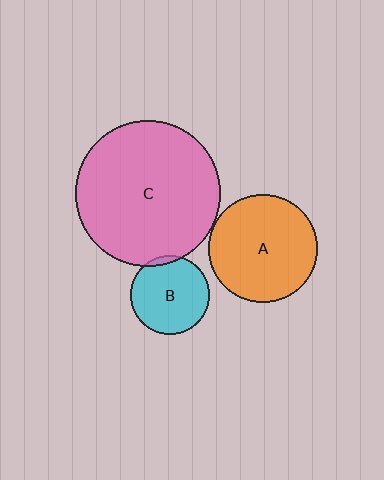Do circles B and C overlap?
Yes.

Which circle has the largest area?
Circle C (pink).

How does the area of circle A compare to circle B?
Approximately 1.9 times.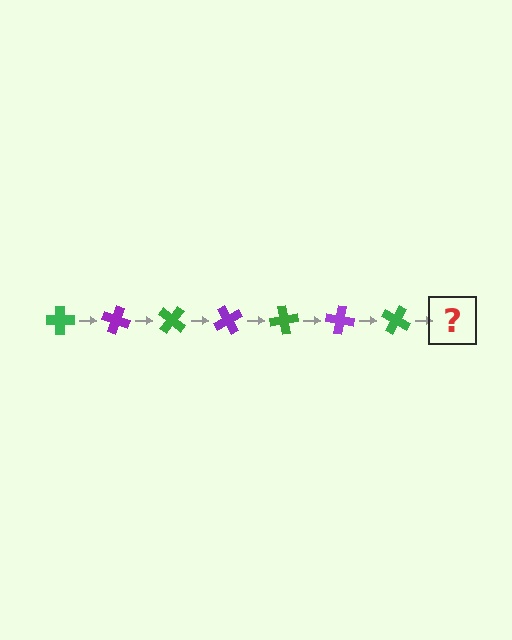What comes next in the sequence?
The next element should be a purple cross, rotated 140 degrees from the start.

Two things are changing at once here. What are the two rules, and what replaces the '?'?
The two rules are that it rotates 20 degrees each step and the color cycles through green and purple. The '?' should be a purple cross, rotated 140 degrees from the start.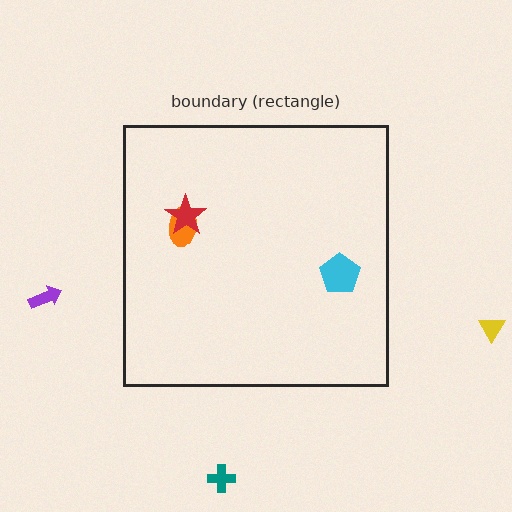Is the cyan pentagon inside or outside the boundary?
Inside.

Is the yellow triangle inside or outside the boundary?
Outside.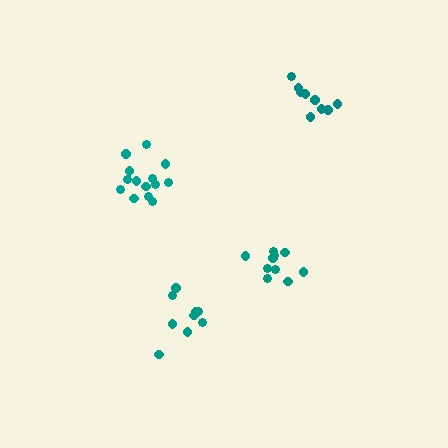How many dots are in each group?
Group 1: 10 dots, Group 2: 9 dots, Group 3: 14 dots, Group 4: 9 dots (42 total).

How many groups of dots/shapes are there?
There are 4 groups.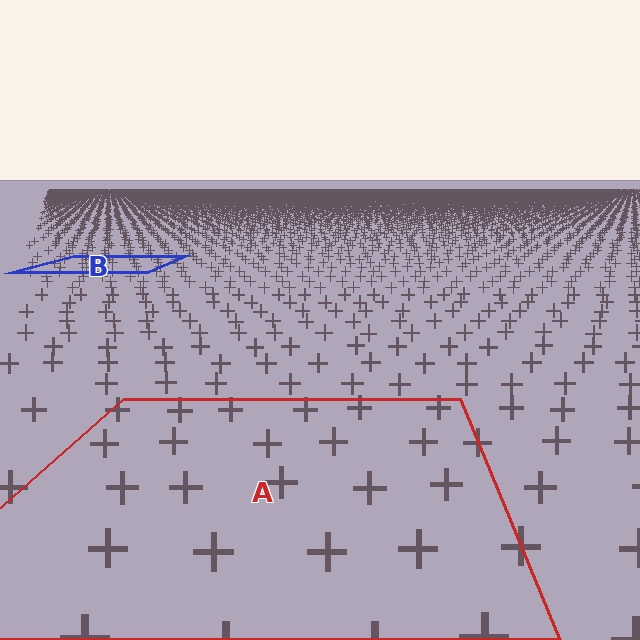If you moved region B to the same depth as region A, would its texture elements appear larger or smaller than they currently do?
They would appear larger. At a closer depth, the same texture elements are projected at a bigger on-screen size.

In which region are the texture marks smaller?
The texture marks are smaller in region B, because it is farther away.